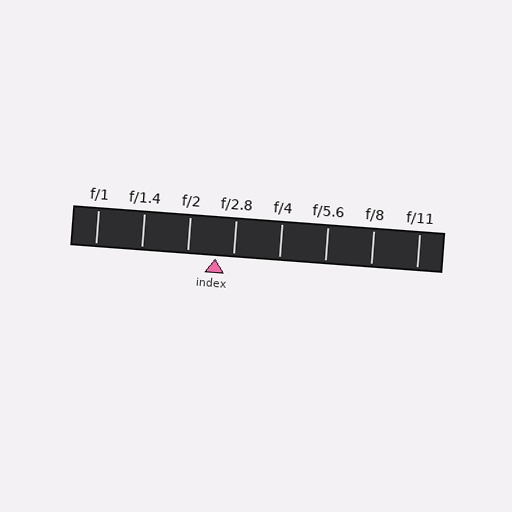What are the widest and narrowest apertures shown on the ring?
The widest aperture shown is f/1 and the narrowest is f/11.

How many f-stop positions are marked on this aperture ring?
There are 8 f-stop positions marked.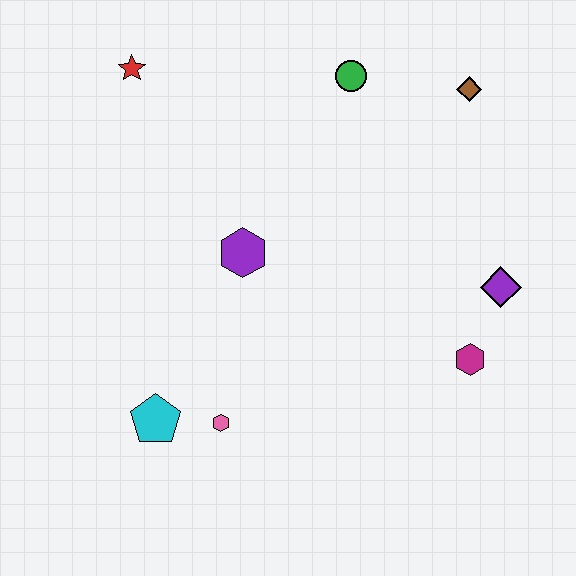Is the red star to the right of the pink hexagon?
No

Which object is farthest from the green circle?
The cyan pentagon is farthest from the green circle.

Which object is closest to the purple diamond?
The magenta hexagon is closest to the purple diamond.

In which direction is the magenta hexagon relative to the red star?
The magenta hexagon is to the right of the red star.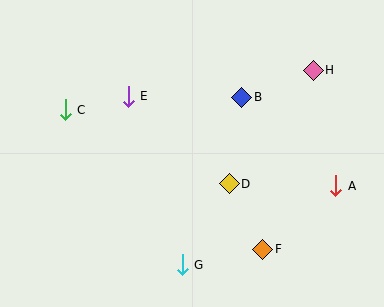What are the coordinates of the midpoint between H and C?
The midpoint between H and C is at (189, 90).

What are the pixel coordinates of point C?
Point C is at (65, 110).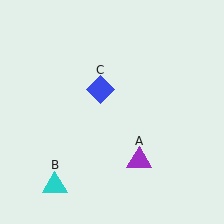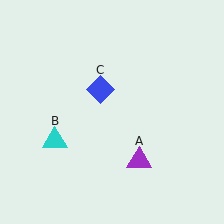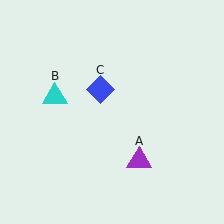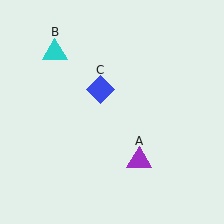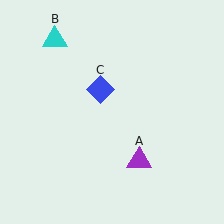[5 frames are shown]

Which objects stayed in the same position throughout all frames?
Purple triangle (object A) and blue diamond (object C) remained stationary.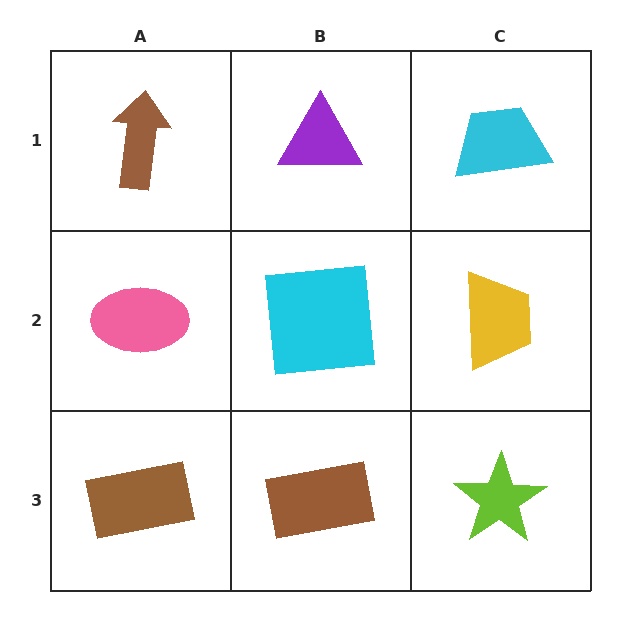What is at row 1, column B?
A purple triangle.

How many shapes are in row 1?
3 shapes.